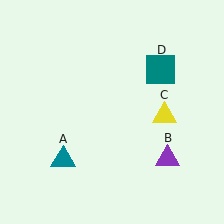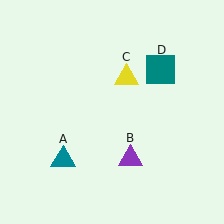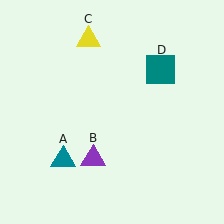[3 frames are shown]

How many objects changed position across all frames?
2 objects changed position: purple triangle (object B), yellow triangle (object C).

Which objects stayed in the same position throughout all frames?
Teal triangle (object A) and teal square (object D) remained stationary.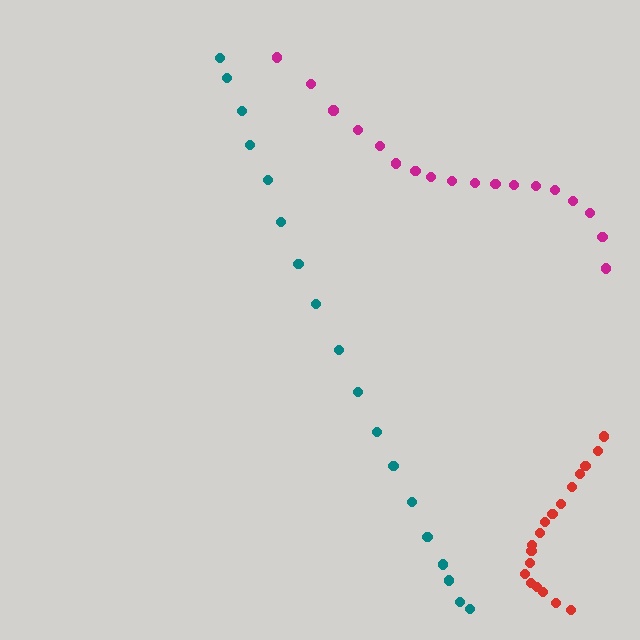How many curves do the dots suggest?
There are 3 distinct paths.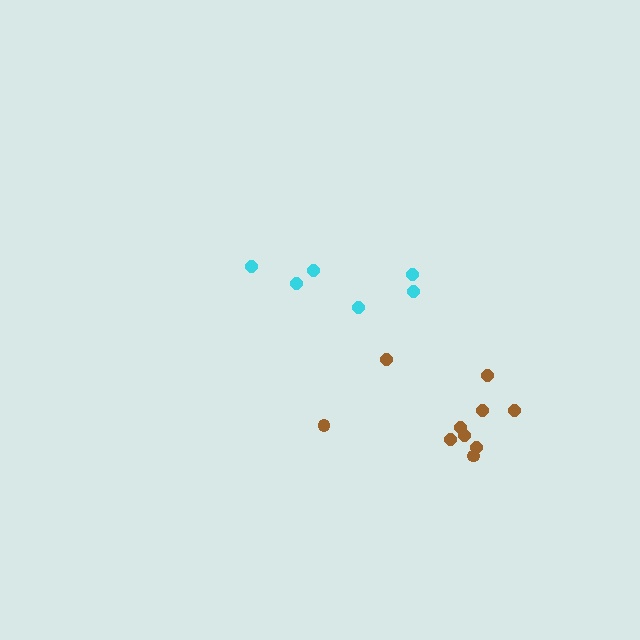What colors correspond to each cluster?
The clusters are colored: cyan, brown.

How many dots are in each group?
Group 1: 6 dots, Group 2: 10 dots (16 total).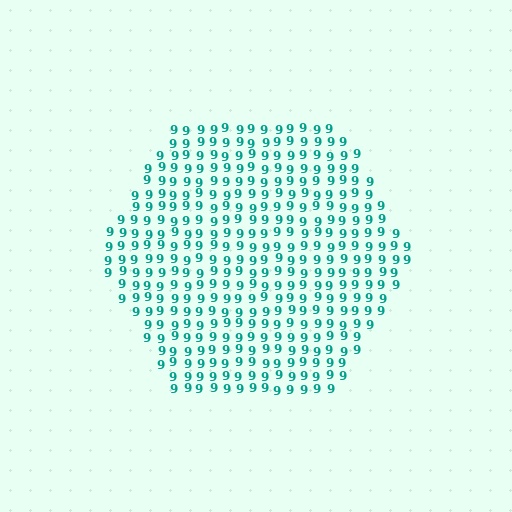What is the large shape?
The large shape is a hexagon.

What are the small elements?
The small elements are digit 9's.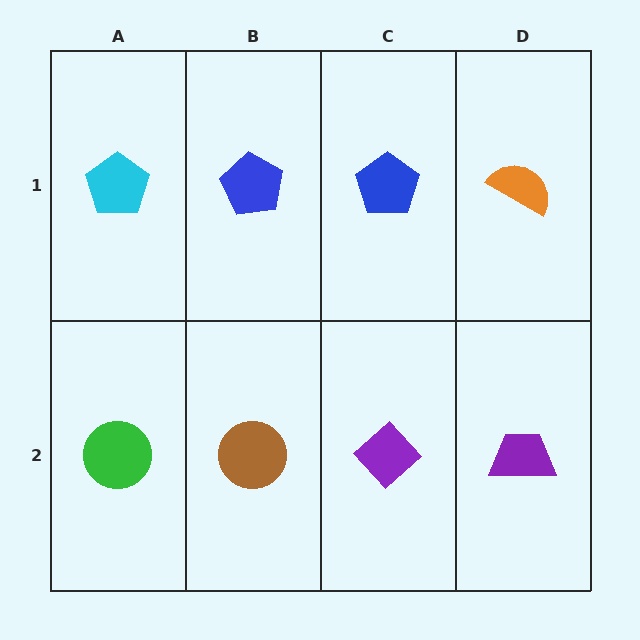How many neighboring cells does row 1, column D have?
2.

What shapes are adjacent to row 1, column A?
A green circle (row 2, column A), a blue pentagon (row 1, column B).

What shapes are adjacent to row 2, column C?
A blue pentagon (row 1, column C), a brown circle (row 2, column B), a purple trapezoid (row 2, column D).